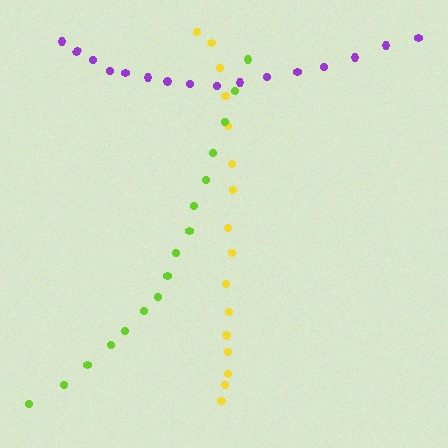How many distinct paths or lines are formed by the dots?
There are 3 distinct paths.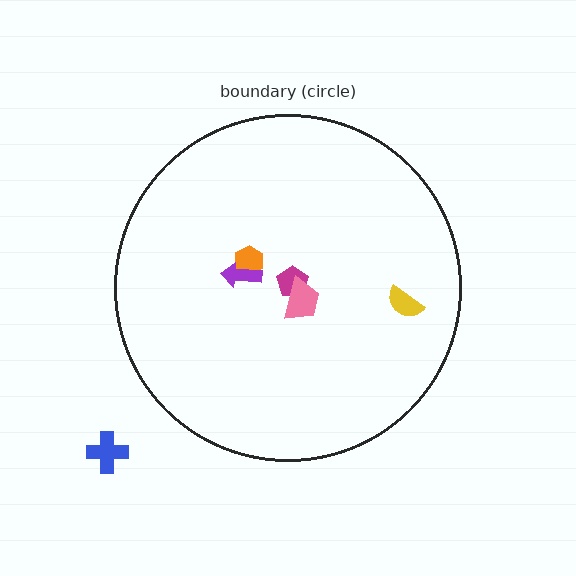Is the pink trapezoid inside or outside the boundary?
Inside.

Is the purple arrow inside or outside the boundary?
Inside.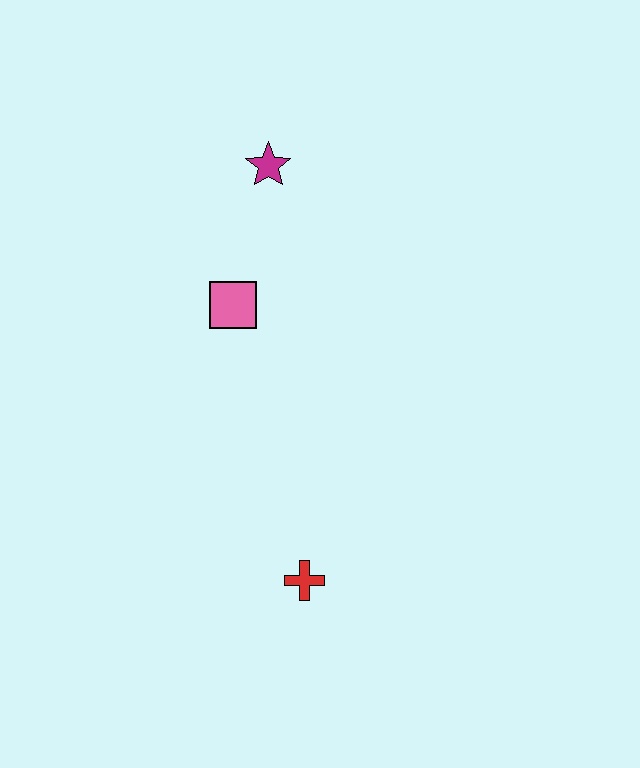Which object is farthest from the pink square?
The red cross is farthest from the pink square.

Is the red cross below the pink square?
Yes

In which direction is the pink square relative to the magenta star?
The pink square is below the magenta star.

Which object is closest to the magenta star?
The pink square is closest to the magenta star.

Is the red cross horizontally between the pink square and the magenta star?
No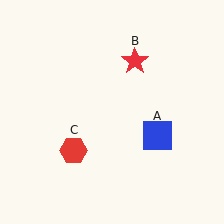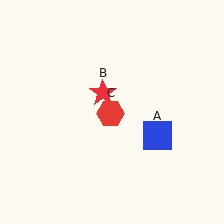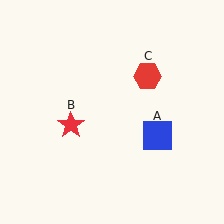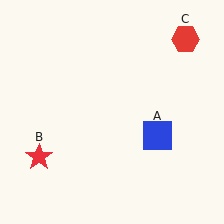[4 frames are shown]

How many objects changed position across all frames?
2 objects changed position: red star (object B), red hexagon (object C).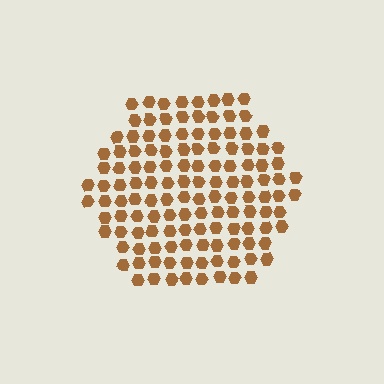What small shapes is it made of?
It is made of small hexagons.